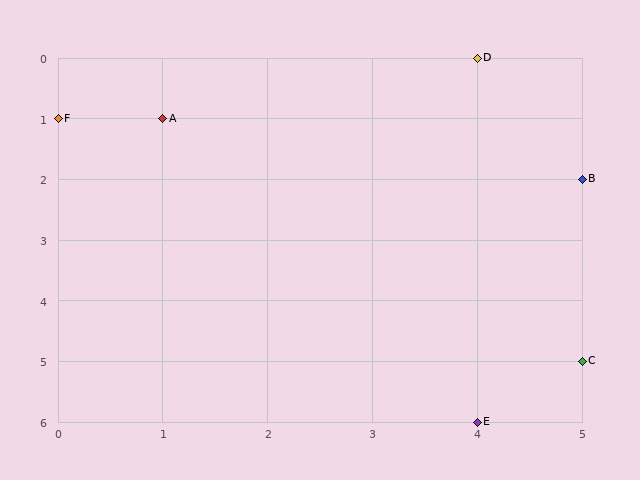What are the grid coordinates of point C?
Point C is at grid coordinates (5, 5).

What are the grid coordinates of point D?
Point D is at grid coordinates (4, 0).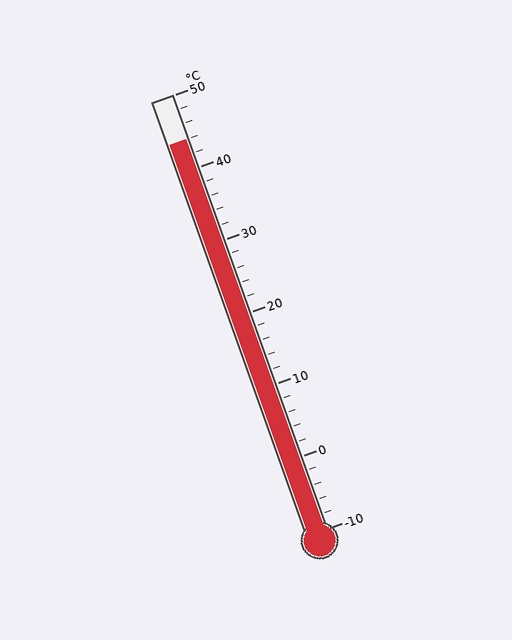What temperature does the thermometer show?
The thermometer shows approximately 44°C.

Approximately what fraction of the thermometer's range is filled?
The thermometer is filled to approximately 90% of its range.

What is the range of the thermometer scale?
The thermometer scale ranges from -10°C to 50°C.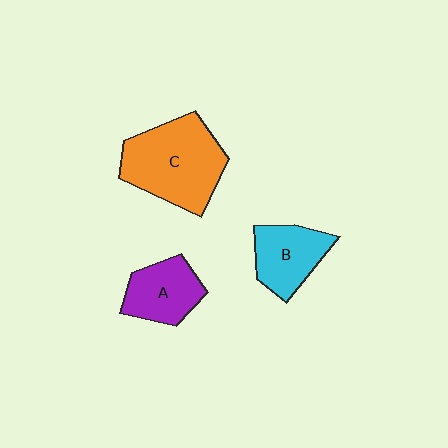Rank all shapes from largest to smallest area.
From largest to smallest: C (orange), B (cyan), A (purple).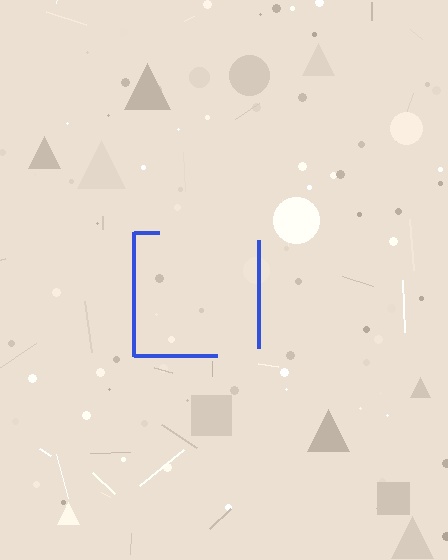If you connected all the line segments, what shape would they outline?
They would outline a square.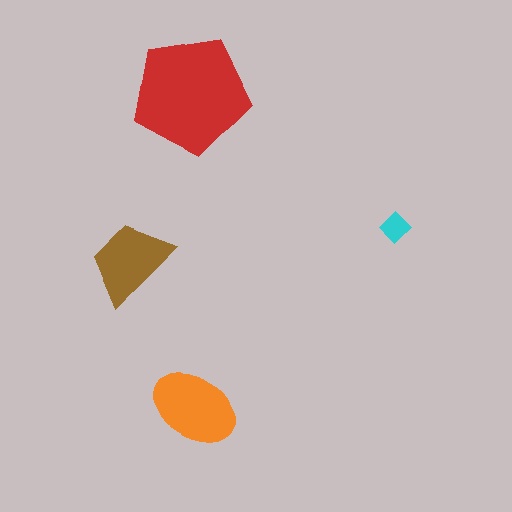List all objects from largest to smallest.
The red pentagon, the orange ellipse, the brown trapezoid, the cyan diamond.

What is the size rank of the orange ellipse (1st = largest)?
2nd.